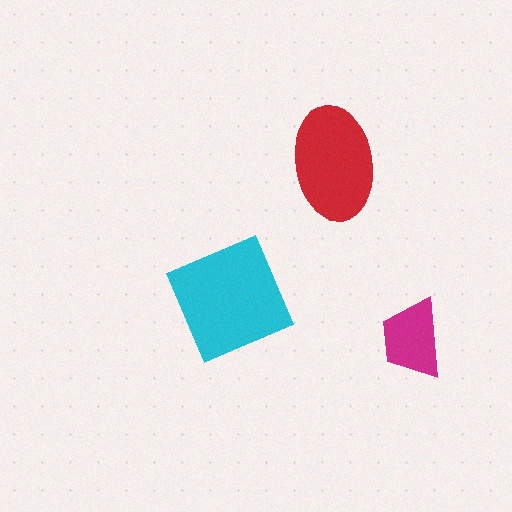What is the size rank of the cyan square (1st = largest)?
1st.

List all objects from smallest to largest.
The magenta trapezoid, the red ellipse, the cyan square.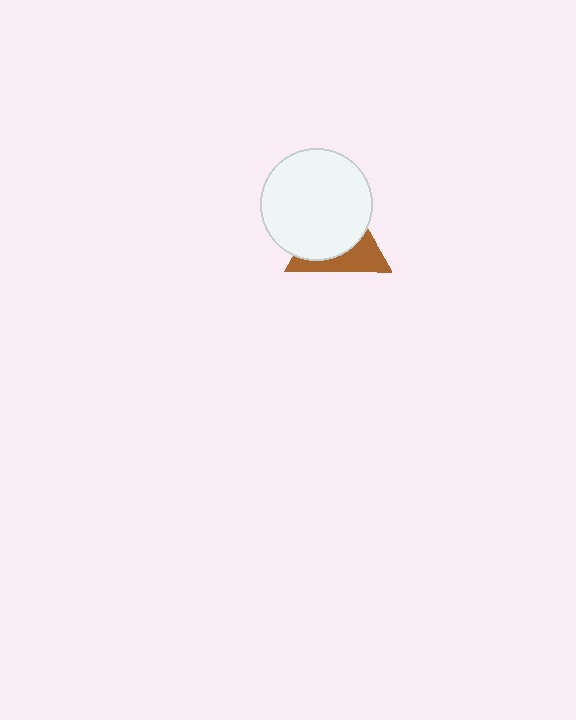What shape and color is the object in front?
The object in front is a white circle.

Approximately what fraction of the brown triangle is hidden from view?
Roughly 63% of the brown triangle is hidden behind the white circle.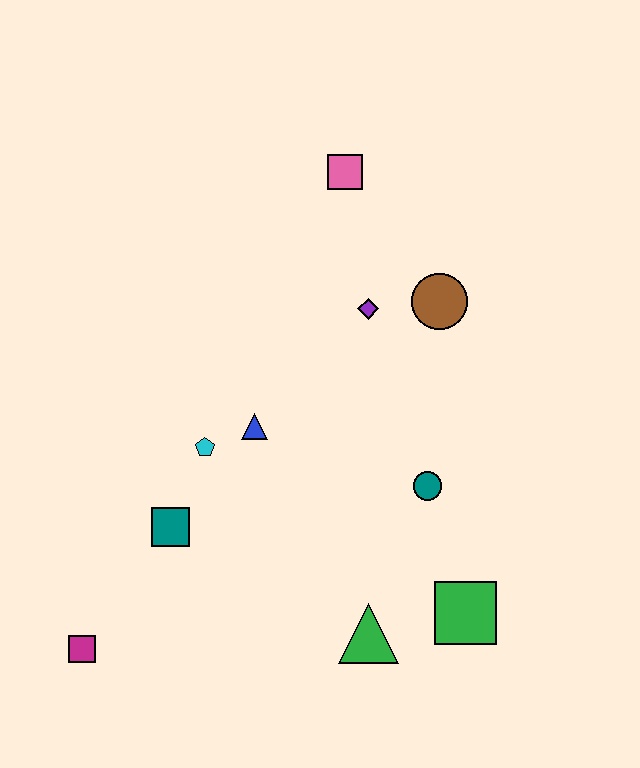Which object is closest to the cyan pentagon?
The blue triangle is closest to the cyan pentagon.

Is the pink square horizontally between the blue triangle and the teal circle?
Yes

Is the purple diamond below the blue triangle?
No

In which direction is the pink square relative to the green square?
The pink square is above the green square.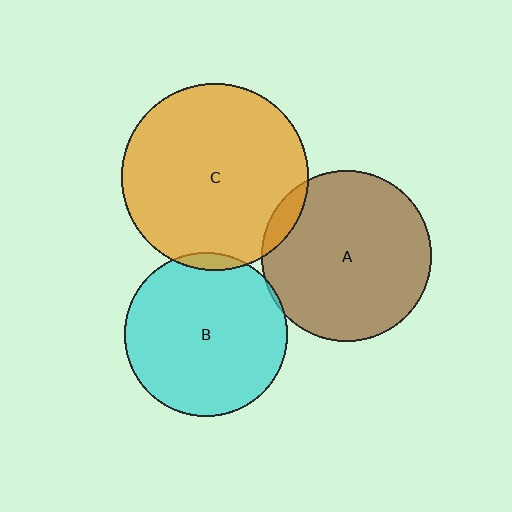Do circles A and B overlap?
Yes.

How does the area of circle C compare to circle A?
Approximately 1.2 times.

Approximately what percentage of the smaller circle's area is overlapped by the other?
Approximately 5%.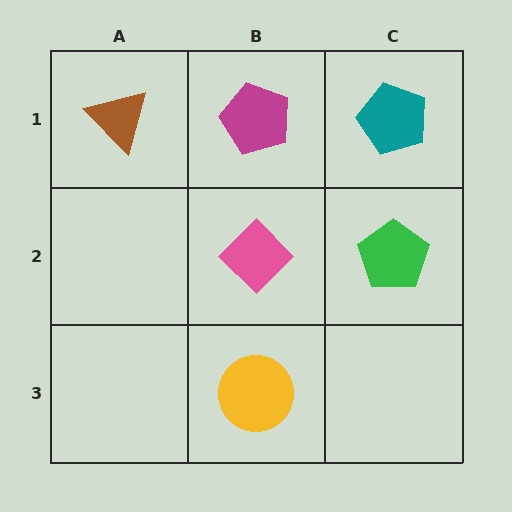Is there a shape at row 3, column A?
No, that cell is empty.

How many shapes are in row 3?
1 shape.